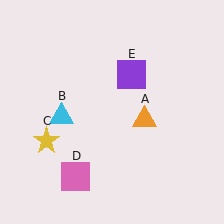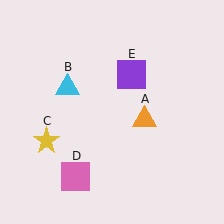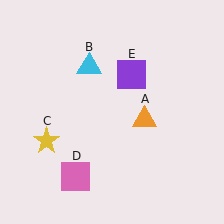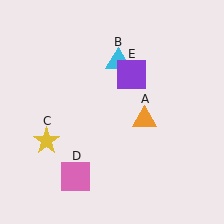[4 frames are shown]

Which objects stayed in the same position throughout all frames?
Orange triangle (object A) and yellow star (object C) and pink square (object D) and purple square (object E) remained stationary.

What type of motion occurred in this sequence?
The cyan triangle (object B) rotated clockwise around the center of the scene.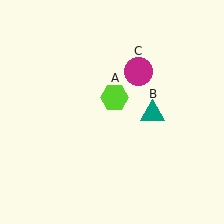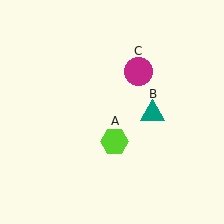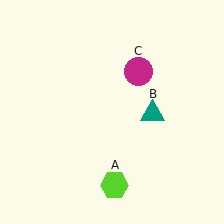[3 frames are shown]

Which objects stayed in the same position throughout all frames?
Teal triangle (object B) and magenta circle (object C) remained stationary.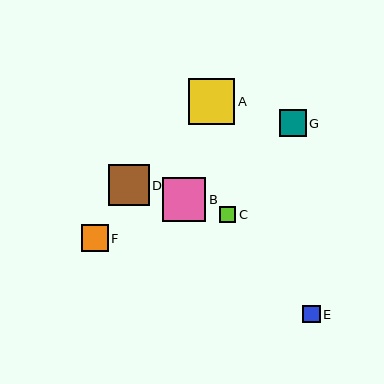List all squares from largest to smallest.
From largest to smallest: A, B, D, G, F, E, C.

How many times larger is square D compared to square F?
Square D is approximately 1.5 times the size of square F.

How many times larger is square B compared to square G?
Square B is approximately 1.6 times the size of square G.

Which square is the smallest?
Square C is the smallest with a size of approximately 16 pixels.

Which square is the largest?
Square A is the largest with a size of approximately 46 pixels.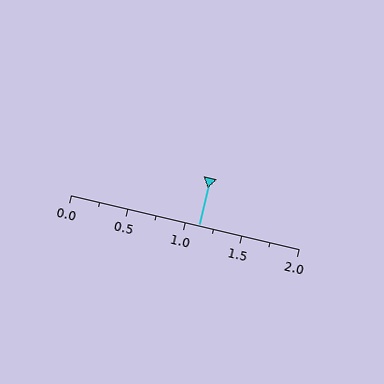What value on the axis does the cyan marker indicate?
The marker indicates approximately 1.12.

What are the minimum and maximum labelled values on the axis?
The axis runs from 0.0 to 2.0.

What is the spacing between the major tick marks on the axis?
The major ticks are spaced 0.5 apart.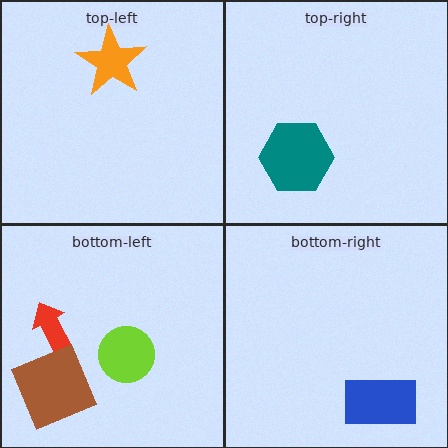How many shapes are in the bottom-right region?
1.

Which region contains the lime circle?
The bottom-left region.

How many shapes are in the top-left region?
1.